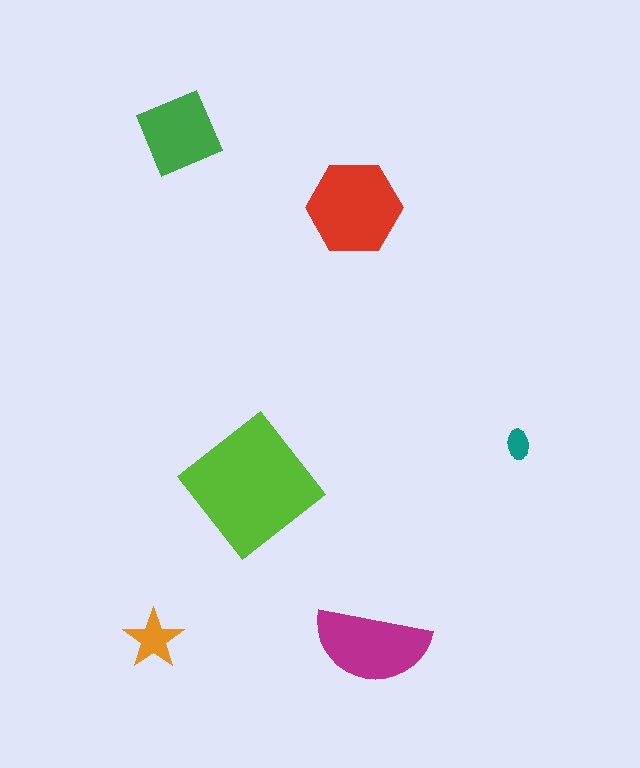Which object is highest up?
The green diamond is topmost.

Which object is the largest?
The lime diamond.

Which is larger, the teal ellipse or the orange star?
The orange star.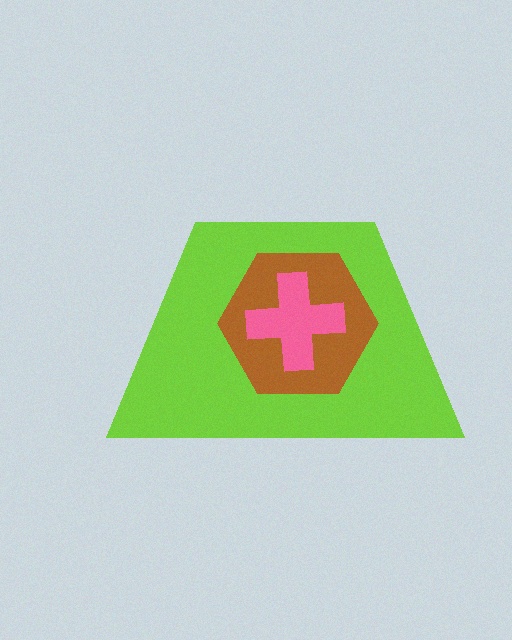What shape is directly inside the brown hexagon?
The pink cross.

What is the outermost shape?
The lime trapezoid.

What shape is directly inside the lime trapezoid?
The brown hexagon.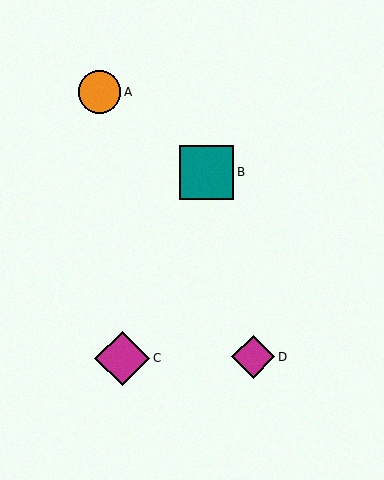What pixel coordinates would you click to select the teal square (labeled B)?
Click at (206, 172) to select the teal square B.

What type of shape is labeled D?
Shape D is a magenta diamond.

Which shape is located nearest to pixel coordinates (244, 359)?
The magenta diamond (labeled D) at (253, 357) is nearest to that location.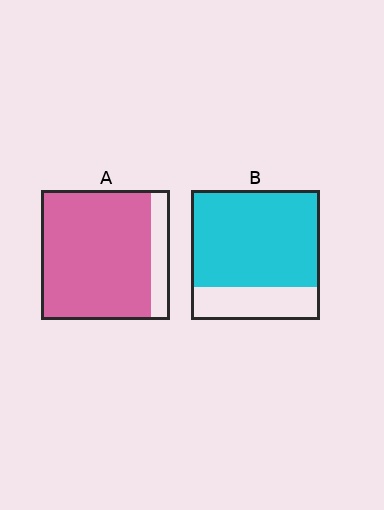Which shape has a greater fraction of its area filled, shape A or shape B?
Shape A.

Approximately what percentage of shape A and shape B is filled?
A is approximately 85% and B is approximately 75%.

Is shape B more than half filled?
Yes.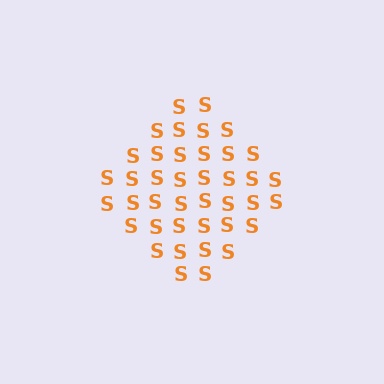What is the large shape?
The large shape is a diamond.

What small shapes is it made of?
It is made of small letter S's.